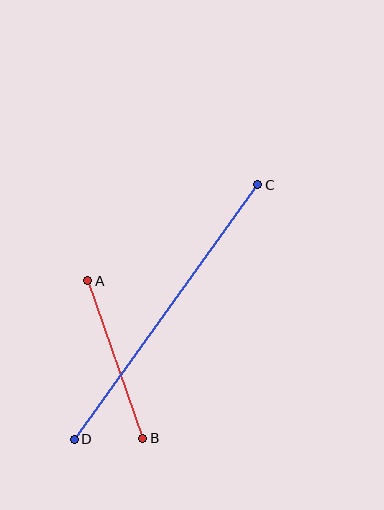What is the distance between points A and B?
The distance is approximately 167 pixels.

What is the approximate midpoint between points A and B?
The midpoint is at approximately (115, 359) pixels.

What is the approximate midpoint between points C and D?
The midpoint is at approximately (166, 312) pixels.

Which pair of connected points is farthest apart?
Points C and D are farthest apart.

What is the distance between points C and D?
The distance is approximately 314 pixels.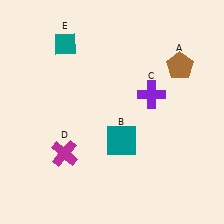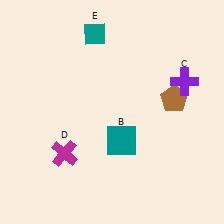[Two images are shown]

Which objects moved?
The objects that moved are: the brown pentagon (A), the purple cross (C), the teal diamond (E).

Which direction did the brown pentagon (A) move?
The brown pentagon (A) moved down.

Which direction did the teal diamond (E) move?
The teal diamond (E) moved right.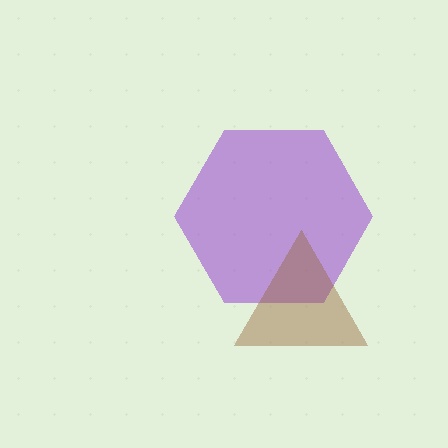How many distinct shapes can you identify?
There are 2 distinct shapes: a purple hexagon, a brown triangle.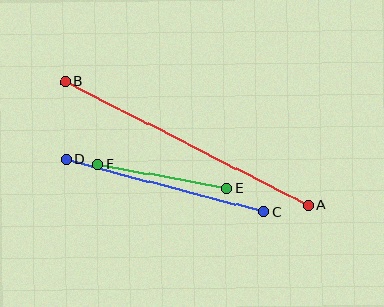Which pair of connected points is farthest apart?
Points A and B are farthest apart.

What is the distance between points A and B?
The distance is approximately 272 pixels.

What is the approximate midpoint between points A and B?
The midpoint is at approximately (187, 143) pixels.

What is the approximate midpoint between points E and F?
The midpoint is at approximately (163, 176) pixels.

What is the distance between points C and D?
The distance is approximately 204 pixels.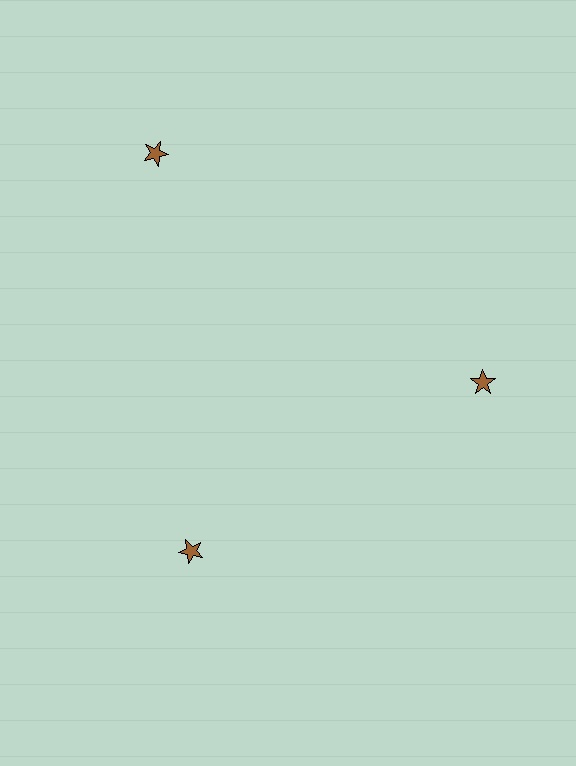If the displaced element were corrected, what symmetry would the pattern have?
It would have 3-fold rotational symmetry — the pattern would map onto itself every 120 degrees.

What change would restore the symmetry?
The symmetry would be restored by moving it inward, back onto the ring so that all 3 stars sit at equal angles and equal distance from the center.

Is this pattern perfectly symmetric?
No. The 3 brown stars are arranged in a ring, but one element near the 11 o'clock position is pushed outward from the center, breaking the 3-fold rotational symmetry.